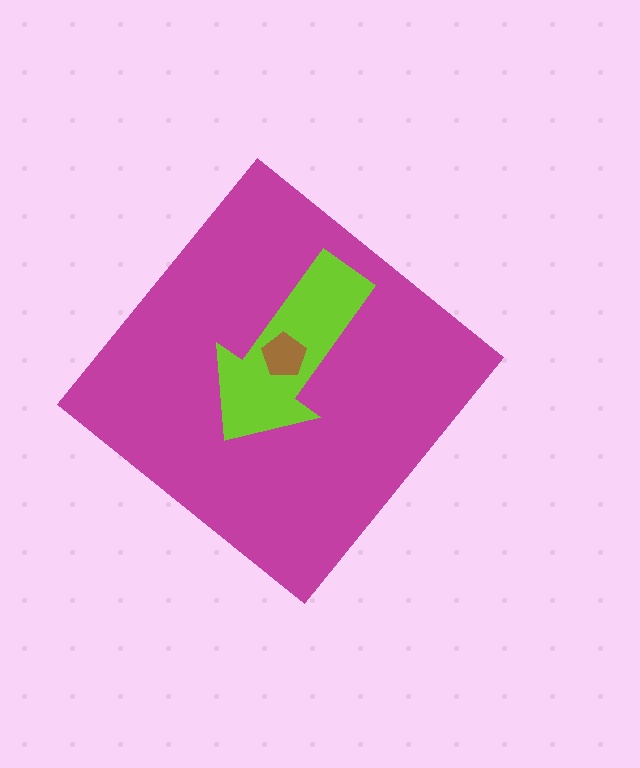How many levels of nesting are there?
3.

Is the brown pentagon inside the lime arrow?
Yes.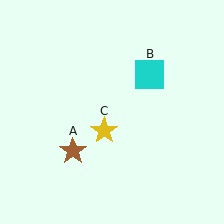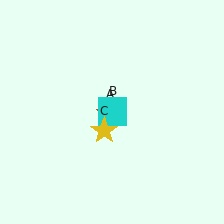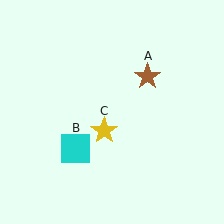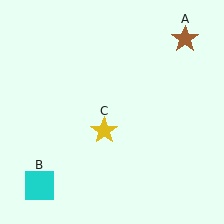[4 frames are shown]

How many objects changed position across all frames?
2 objects changed position: brown star (object A), cyan square (object B).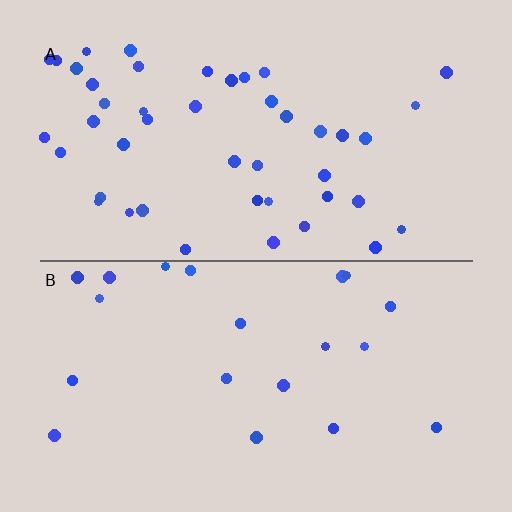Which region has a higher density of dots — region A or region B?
A (the top).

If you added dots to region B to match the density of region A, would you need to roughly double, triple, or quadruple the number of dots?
Approximately double.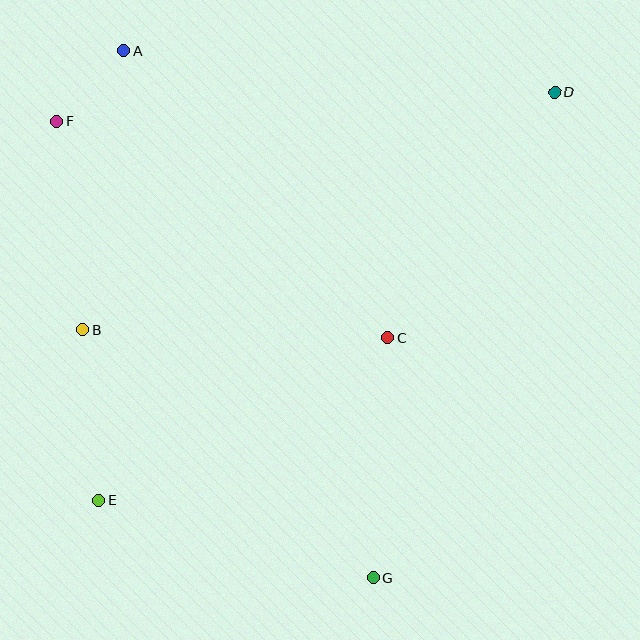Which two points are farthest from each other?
Points D and E are farthest from each other.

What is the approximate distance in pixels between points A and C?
The distance between A and C is approximately 391 pixels.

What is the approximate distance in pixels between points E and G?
The distance between E and G is approximately 286 pixels.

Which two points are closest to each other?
Points A and F are closest to each other.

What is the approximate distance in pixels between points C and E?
The distance between C and E is approximately 332 pixels.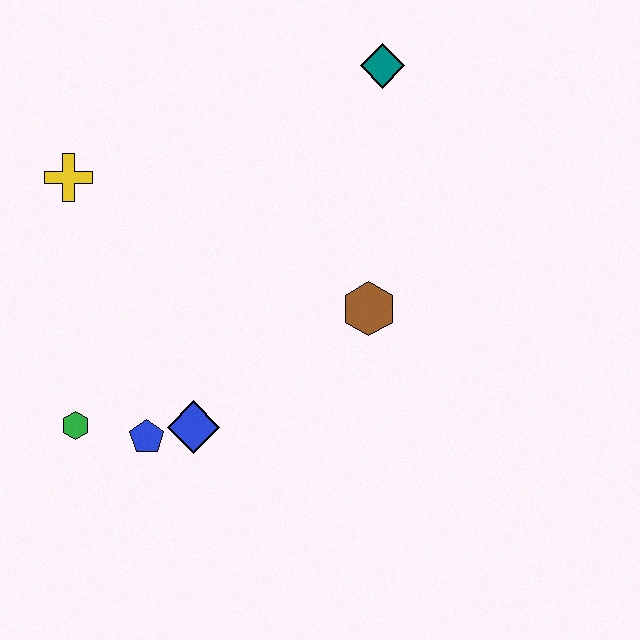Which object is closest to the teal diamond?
The brown hexagon is closest to the teal diamond.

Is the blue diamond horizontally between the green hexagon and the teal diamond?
Yes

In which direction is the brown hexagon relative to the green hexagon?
The brown hexagon is to the right of the green hexagon.